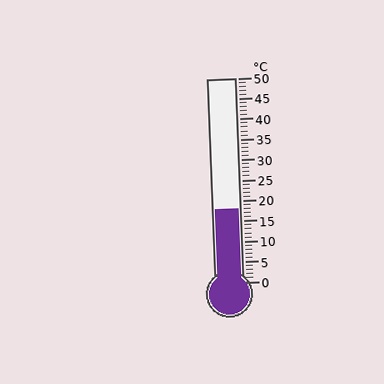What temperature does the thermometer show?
The thermometer shows approximately 18°C.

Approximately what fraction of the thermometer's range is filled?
The thermometer is filled to approximately 35% of its range.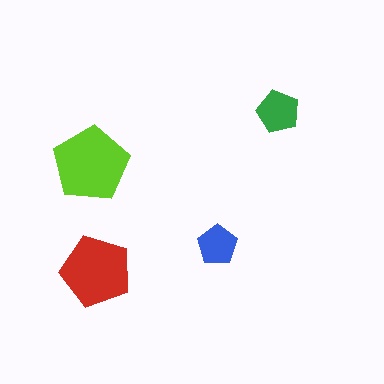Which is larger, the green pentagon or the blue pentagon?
The green one.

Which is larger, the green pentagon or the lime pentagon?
The lime one.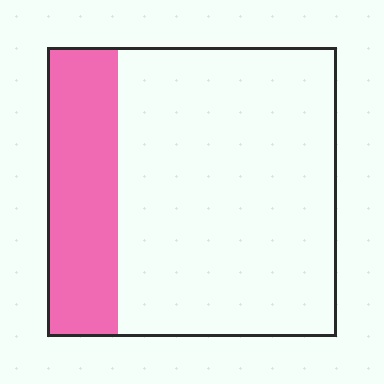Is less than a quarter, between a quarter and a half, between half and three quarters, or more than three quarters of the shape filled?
Less than a quarter.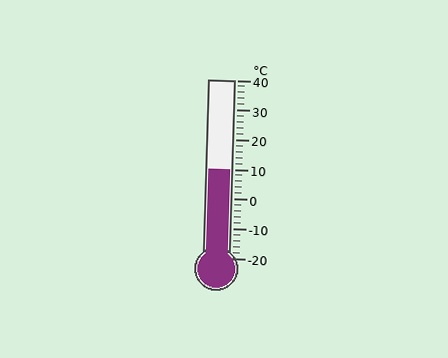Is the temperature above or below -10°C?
The temperature is above -10°C.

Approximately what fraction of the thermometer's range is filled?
The thermometer is filled to approximately 50% of its range.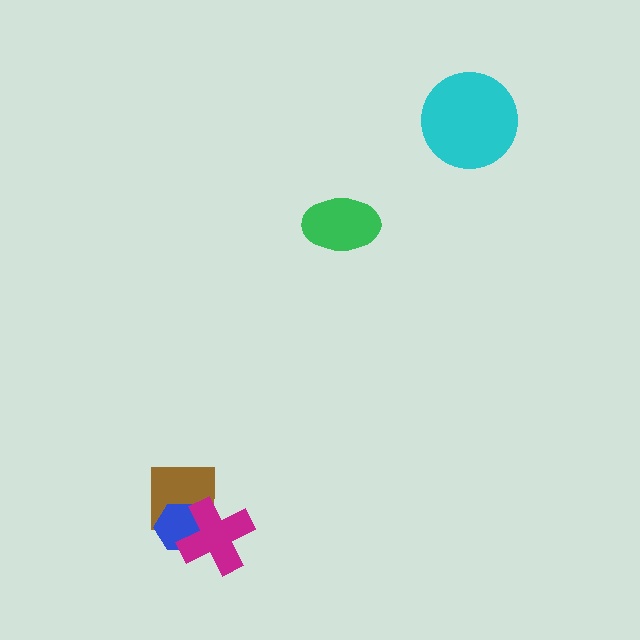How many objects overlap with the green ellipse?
0 objects overlap with the green ellipse.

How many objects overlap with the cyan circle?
0 objects overlap with the cyan circle.